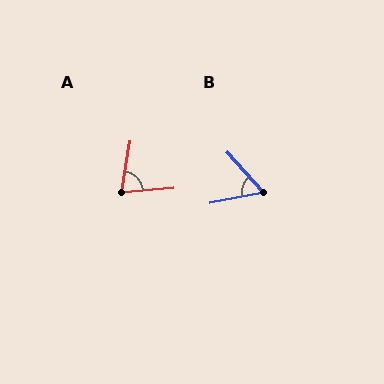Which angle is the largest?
A, at approximately 76 degrees.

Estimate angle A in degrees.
Approximately 76 degrees.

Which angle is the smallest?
B, at approximately 59 degrees.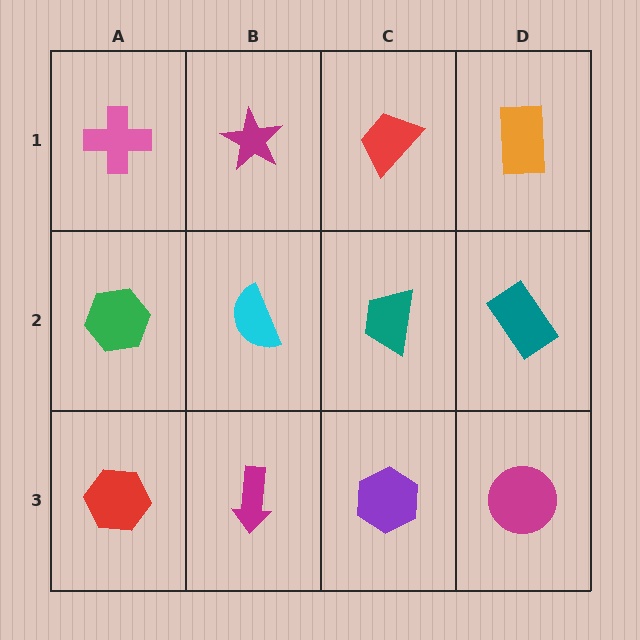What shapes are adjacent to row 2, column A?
A pink cross (row 1, column A), a red hexagon (row 3, column A), a cyan semicircle (row 2, column B).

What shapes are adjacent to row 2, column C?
A red trapezoid (row 1, column C), a purple hexagon (row 3, column C), a cyan semicircle (row 2, column B), a teal rectangle (row 2, column D).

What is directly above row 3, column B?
A cyan semicircle.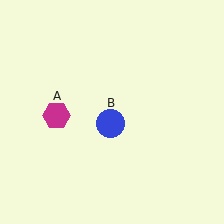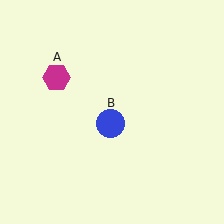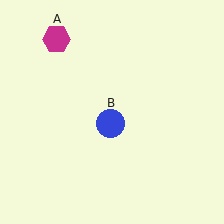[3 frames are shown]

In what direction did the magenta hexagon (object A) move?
The magenta hexagon (object A) moved up.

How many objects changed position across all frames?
1 object changed position: magenta hexagon (object A).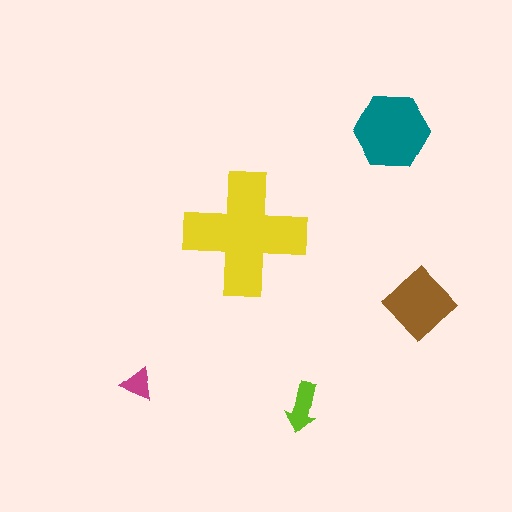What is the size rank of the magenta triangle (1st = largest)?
5th.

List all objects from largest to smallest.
The yellow cross, the teal hexagon, the brown diamond, the lime arrow, the magenta triangle.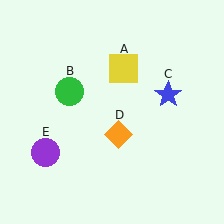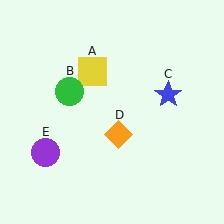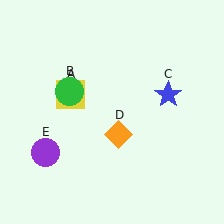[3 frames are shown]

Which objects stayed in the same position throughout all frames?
Green circle (object B) and blue star (object C) and orange diamond (object D) and purple circle (object E) remained stationary.